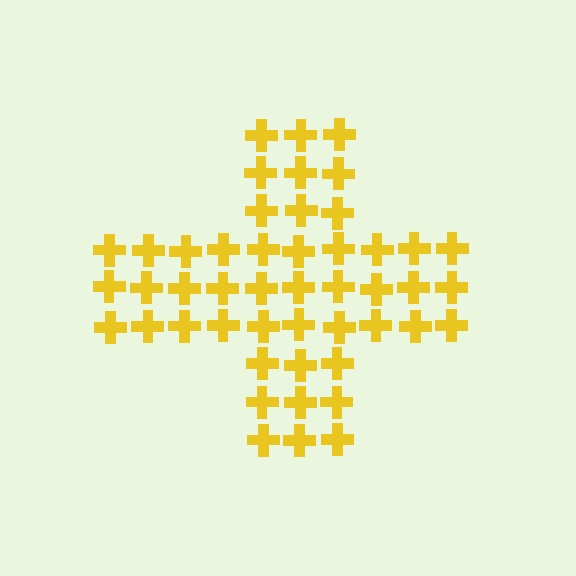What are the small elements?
The small elements are crosses.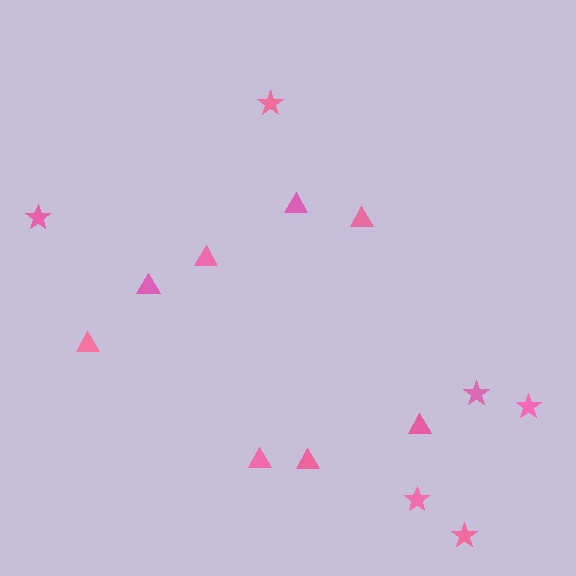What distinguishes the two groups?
There are 2 groups: one group of stars (6) and one group of triangles (8).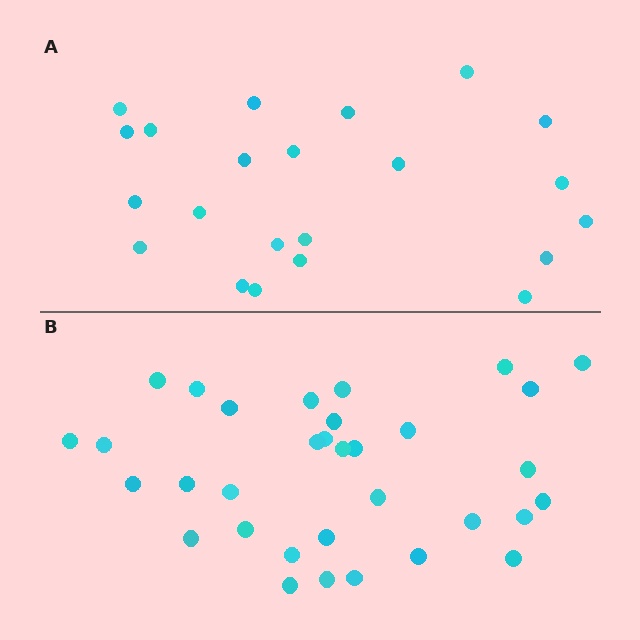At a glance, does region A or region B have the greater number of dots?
Region B (the bottom region) has more dots.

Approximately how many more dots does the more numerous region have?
Region B has roughly 12 or so more dots than region A.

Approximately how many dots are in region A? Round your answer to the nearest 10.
About 20 dots. (The exact count is 22, which rounds to 20.)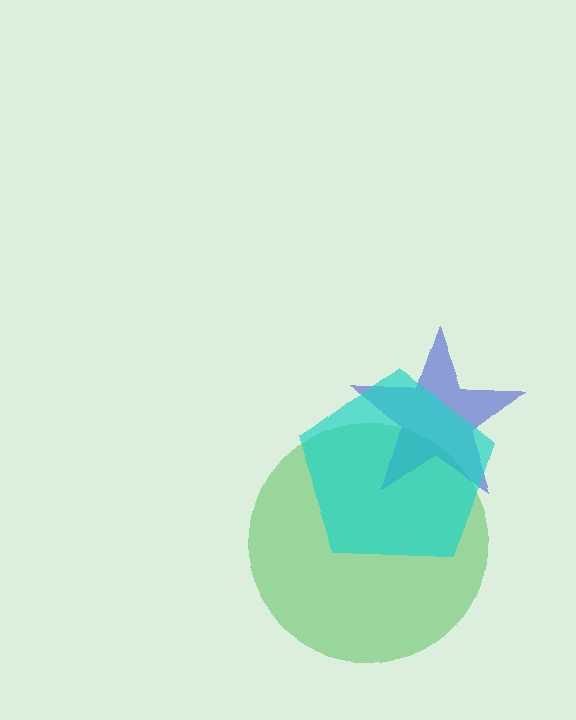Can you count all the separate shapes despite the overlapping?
Yes, there are 3 separate shapes.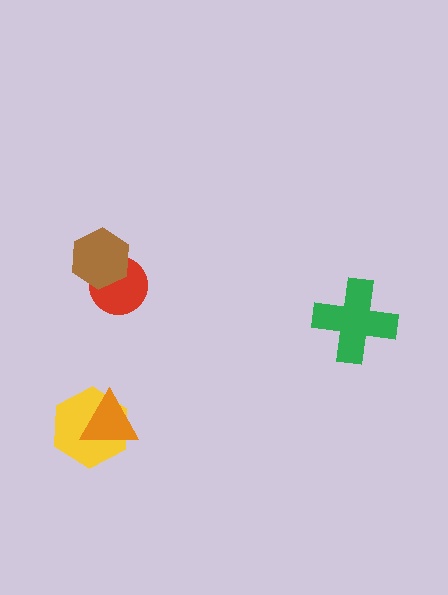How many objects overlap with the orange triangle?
1 object overlaps with the orange triangle.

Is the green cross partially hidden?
No, no other shape covers it.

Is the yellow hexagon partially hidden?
Yes, it is partially covered by another shape.